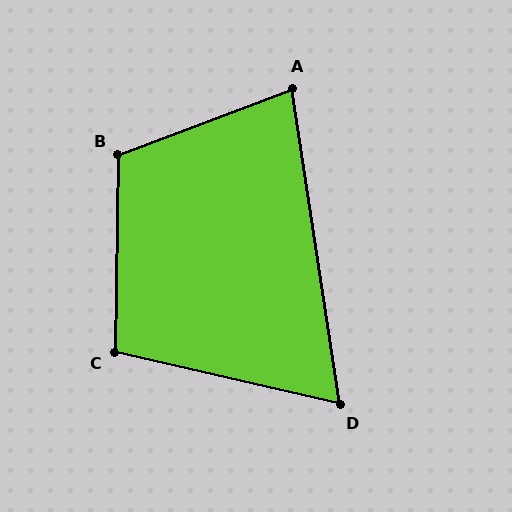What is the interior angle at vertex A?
Approximately 78 degrees (acute).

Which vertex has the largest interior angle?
B, at approximately 112 degrees.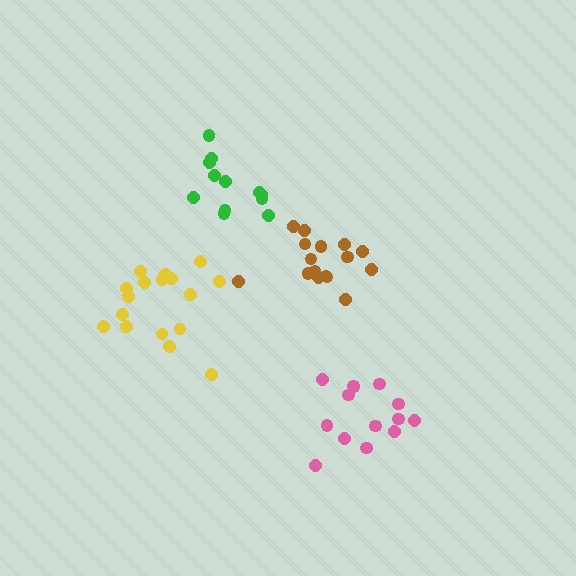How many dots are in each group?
Group 1: 17 dots, Group 2: 16 dots, Group 3: 14 dots, Group 4: 12 dots (59 total).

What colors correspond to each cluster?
The clusters are colored: yellow, brown, pink, green.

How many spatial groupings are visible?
There are 4 spatial groupings.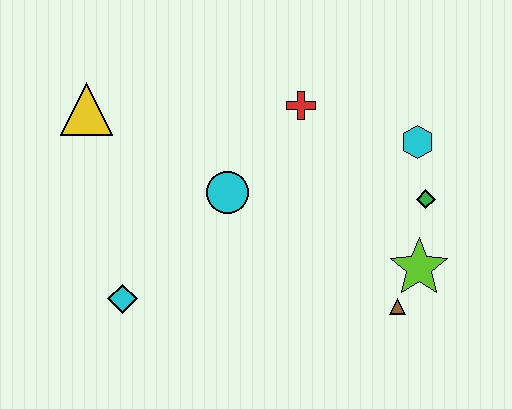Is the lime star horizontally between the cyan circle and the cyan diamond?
No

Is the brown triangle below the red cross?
Yes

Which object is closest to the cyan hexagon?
The green diamond is closest to the cyan hexagon.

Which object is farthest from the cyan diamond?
The cyan hexagon is farthest from the cyan diamond.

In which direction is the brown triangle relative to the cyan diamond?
The brown triangle is to the right of the cyan diamond.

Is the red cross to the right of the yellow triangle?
Yes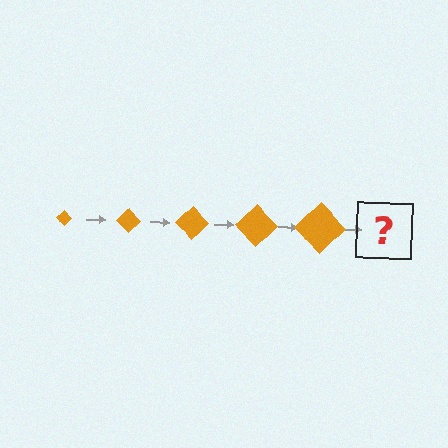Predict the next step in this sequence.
The next step is an orange diamond, larger than the previous one.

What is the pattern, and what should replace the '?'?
The pattern is that the diamond gets progressively larger each step. The '?' should be an orange diamond, larger than the previous one.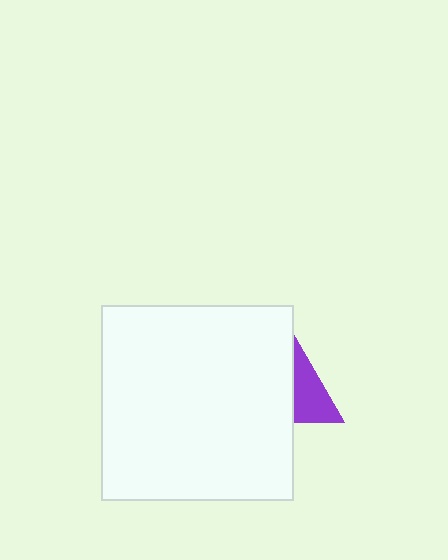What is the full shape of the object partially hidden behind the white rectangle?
The partially hidden object is a purple triangle.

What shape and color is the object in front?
The object in front is a white rectangle.